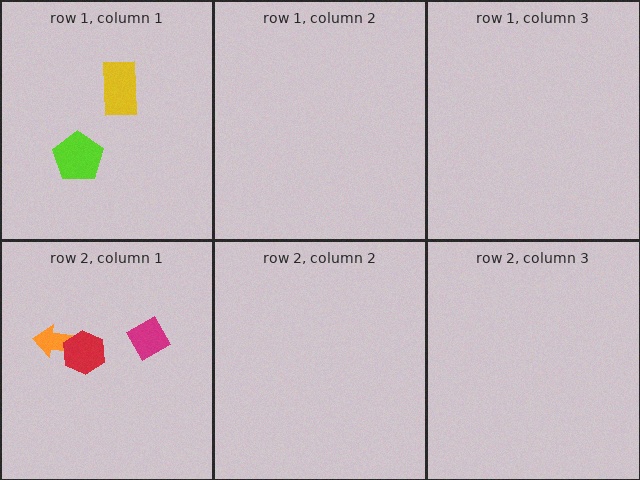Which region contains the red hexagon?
The row 2, column 1 region.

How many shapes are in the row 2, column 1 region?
3.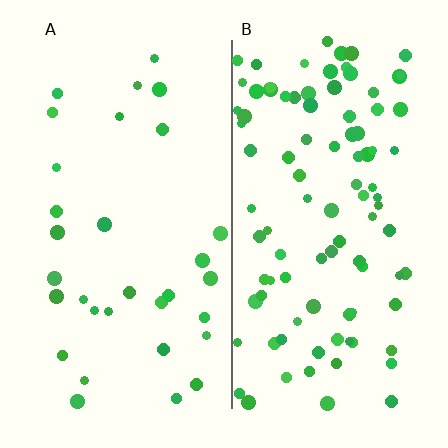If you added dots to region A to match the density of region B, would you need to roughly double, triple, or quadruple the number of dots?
Approximately triple.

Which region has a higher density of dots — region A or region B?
B (the right).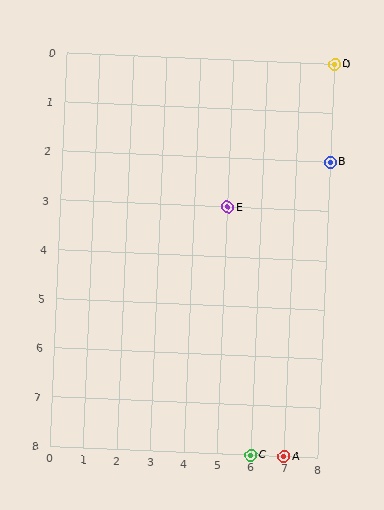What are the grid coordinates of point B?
Point B is at grid coordinates (8, 2).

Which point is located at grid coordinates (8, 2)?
Point B is at (8, 2).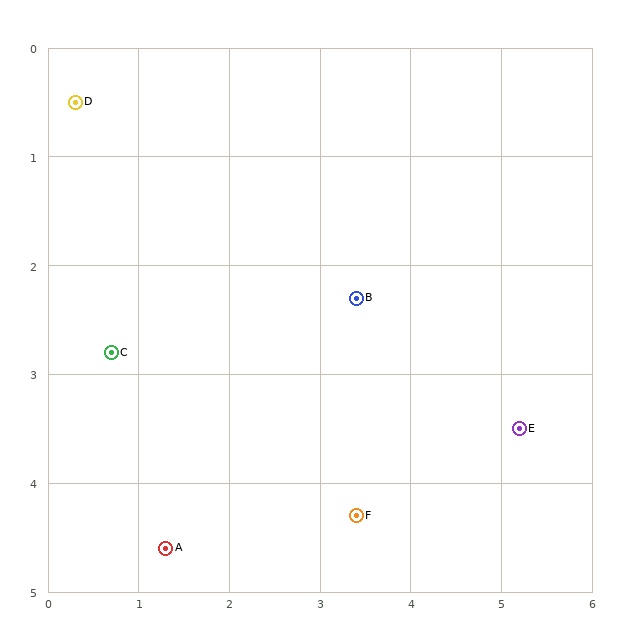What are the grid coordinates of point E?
Point E is at approximately (5.2, 3.5).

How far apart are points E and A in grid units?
Points E and A are about 4.1 grid units apart.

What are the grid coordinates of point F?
Point F is at approximately (3.4, 4.3).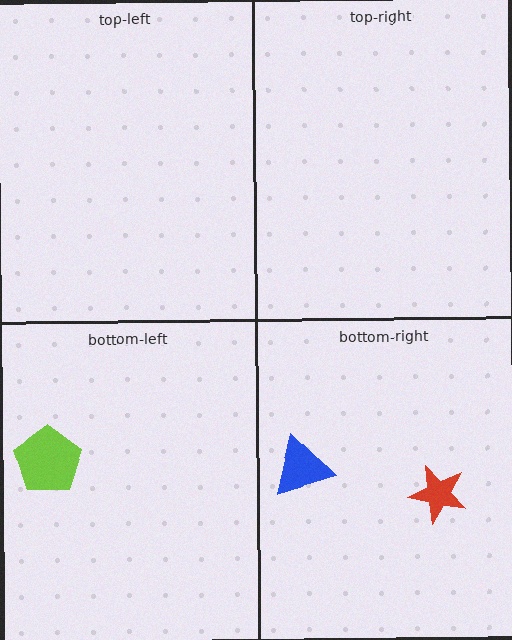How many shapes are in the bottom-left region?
1.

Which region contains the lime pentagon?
The bottom-left region.